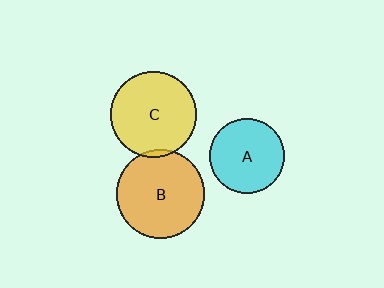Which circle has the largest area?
Circle B (orange).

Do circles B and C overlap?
Yes.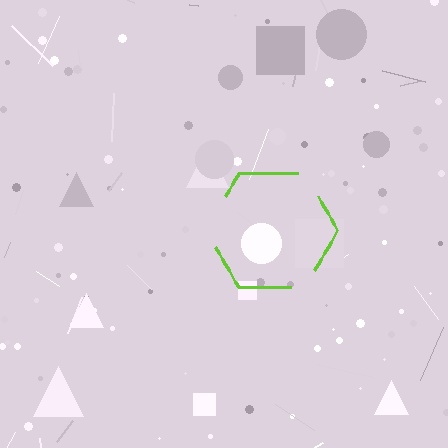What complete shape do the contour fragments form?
The contour fragments form a hexagon.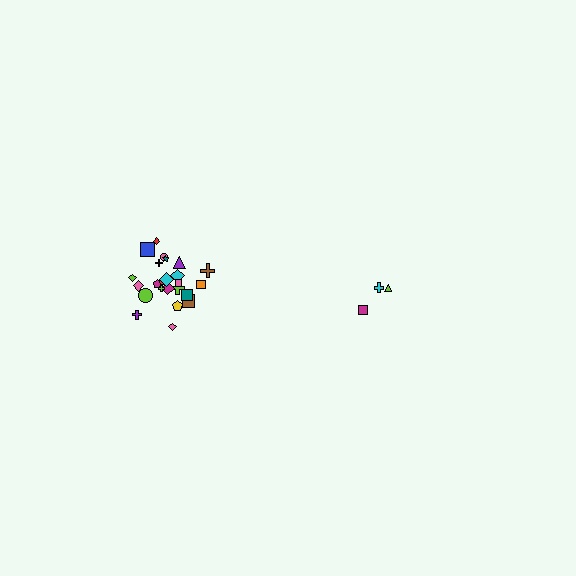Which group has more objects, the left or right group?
The left group.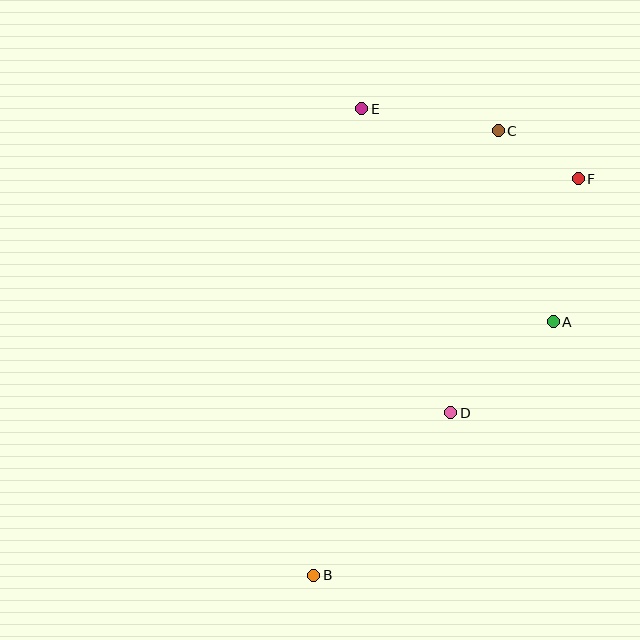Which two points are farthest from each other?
Points B and C are farthest from each other.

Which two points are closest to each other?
Points C and F are closest to each other.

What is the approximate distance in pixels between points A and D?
The distance between A and D is approximately 137 pixels.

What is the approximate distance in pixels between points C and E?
The distance between C and E is approximately 138 pixels.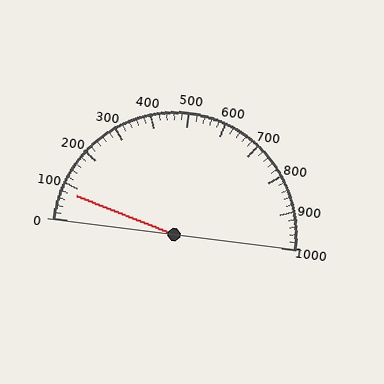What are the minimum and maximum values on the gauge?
The gauge ranges from 0 to 1000.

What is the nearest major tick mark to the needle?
The nearest major tick mark is 100.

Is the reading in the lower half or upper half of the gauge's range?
The reading is in the lower half of the range (0 to 1000).